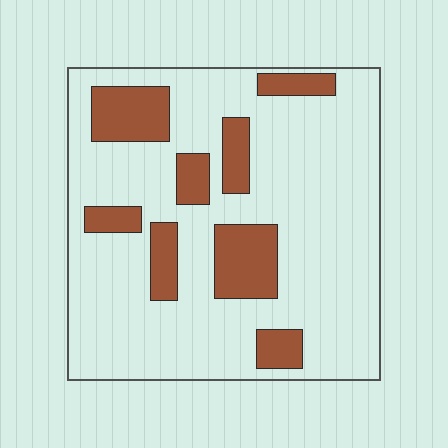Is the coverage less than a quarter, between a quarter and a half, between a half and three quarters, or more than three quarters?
Less than a quarter.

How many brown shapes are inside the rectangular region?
8.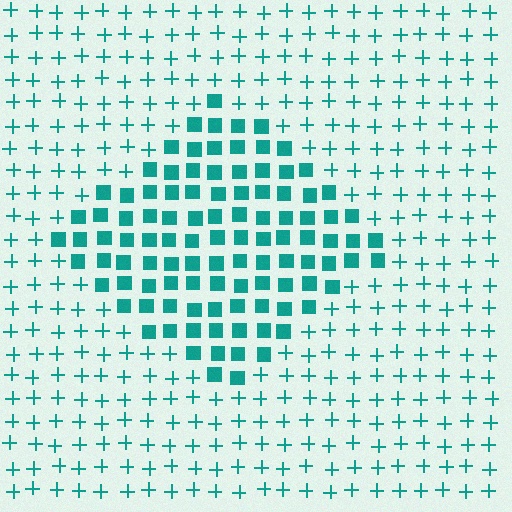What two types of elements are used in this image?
The image uses squares inside the diamond region and plus signs outside it.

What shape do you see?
I see a diamond.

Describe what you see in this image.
The image is filled with small teal elements arranged in a uniform grid. A diamond-shaped region contains squares, while the surrounding area contains plus signs. The boundary is defined purely by the change in element shape.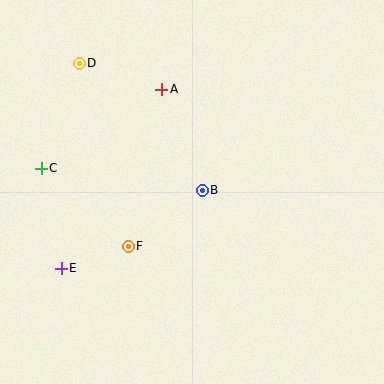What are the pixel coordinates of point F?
Point F is at (128, 246).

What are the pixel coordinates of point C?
Point C is at (41, 168).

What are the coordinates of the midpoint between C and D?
The midpoint between C and D is at (60, 116).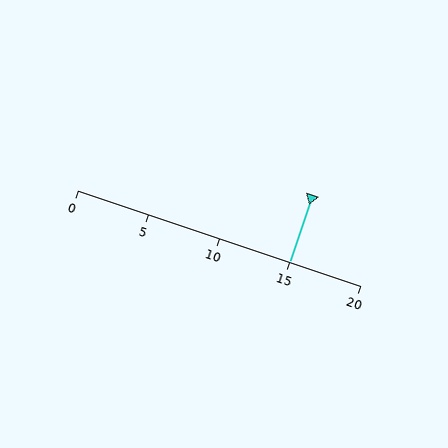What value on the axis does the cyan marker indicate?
The marker indicates approximately 15.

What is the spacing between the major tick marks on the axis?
The major ticks are spaced 5 apart.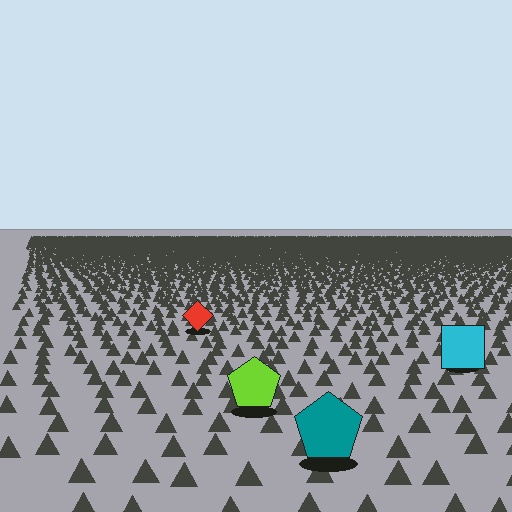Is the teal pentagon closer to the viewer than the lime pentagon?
Yes. The teal pentagon is closer — you can tell from the texture gradient: the ground texture is coarser near it.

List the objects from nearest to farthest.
From nearest to farthest: the teal pentagon, the lime pentagon, the cyan square, the red diamond.